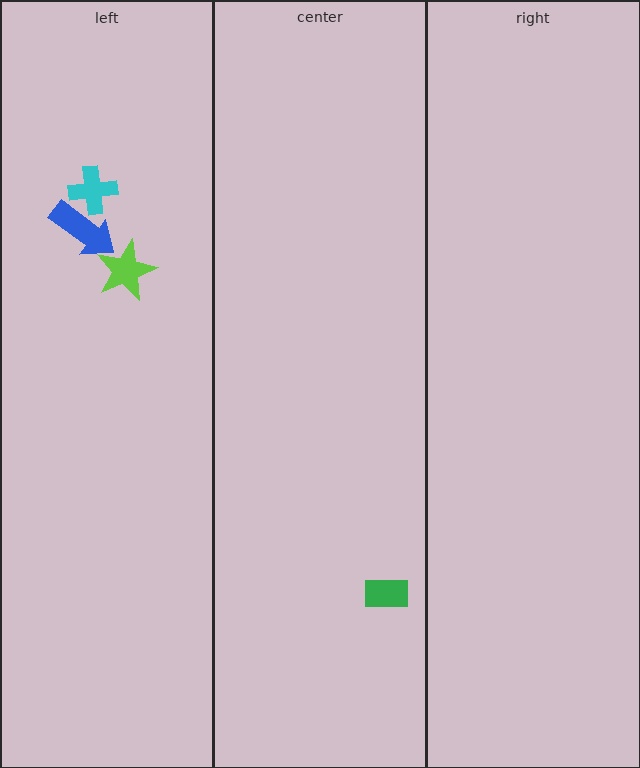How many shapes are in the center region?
1.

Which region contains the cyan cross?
The left region.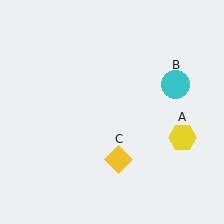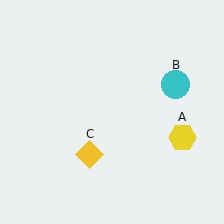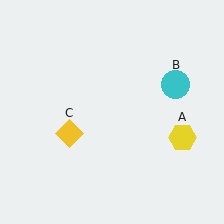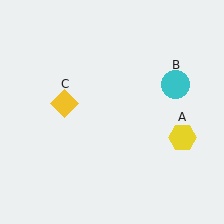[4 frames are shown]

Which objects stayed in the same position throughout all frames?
Yellow hexagon (object A) and cyan circle (object B) remained stationary.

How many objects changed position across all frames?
1 object changed position: yellow diamond (object C).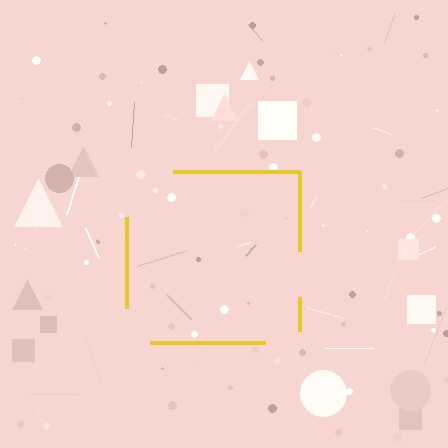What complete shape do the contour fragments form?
The contour fragments form a square.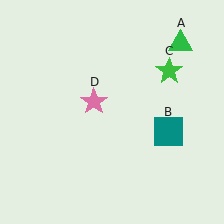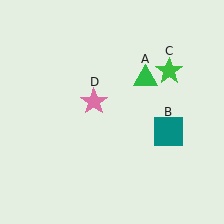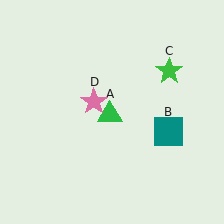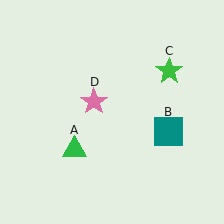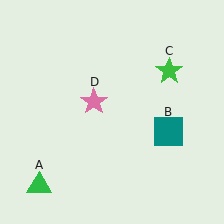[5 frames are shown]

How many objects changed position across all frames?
1 object changed position: green triangle (object A).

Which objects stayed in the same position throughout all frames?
Teal square (object B) and green star (object C) and pink star (object D) remained stationary.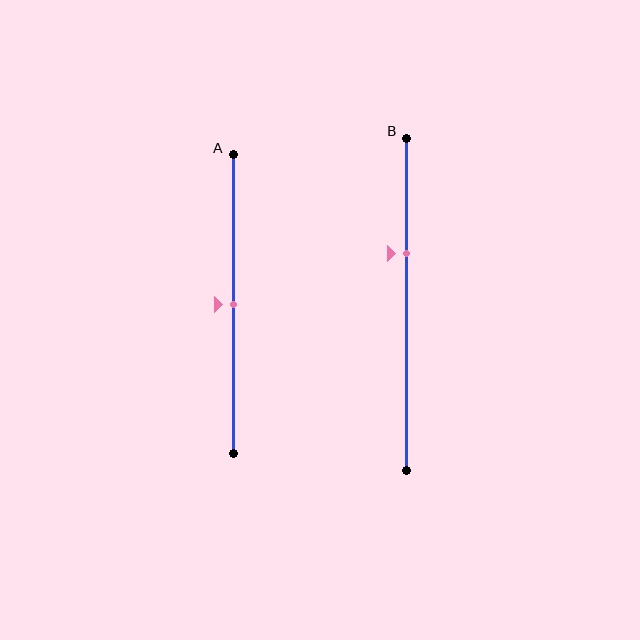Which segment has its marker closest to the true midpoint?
Segment A has its marker closest to the true midpoint.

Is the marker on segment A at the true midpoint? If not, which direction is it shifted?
Yes, the marker on segment A is at the true midpoint.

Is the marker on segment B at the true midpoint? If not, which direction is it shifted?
No, the marker on segment B is shifted upward by about 15% of the segment length.